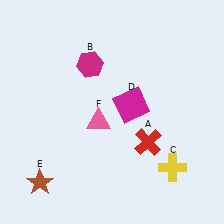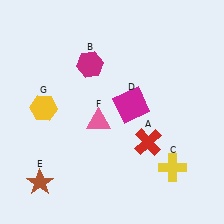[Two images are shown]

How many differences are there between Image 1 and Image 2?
There is 1 difference between the two images.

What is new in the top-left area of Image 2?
A yellow hexagon (G) was added in the top-left area of Image 2.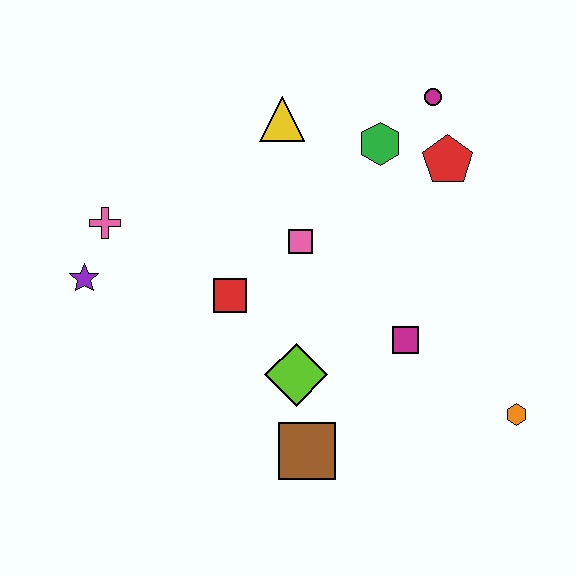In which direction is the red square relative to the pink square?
The red square is to the left of the pink square.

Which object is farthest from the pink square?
The orange hexagon is farthest from the pink square.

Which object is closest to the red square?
The pink square is closest to the red square.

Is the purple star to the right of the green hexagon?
No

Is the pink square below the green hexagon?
Yes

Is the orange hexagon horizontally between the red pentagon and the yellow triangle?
No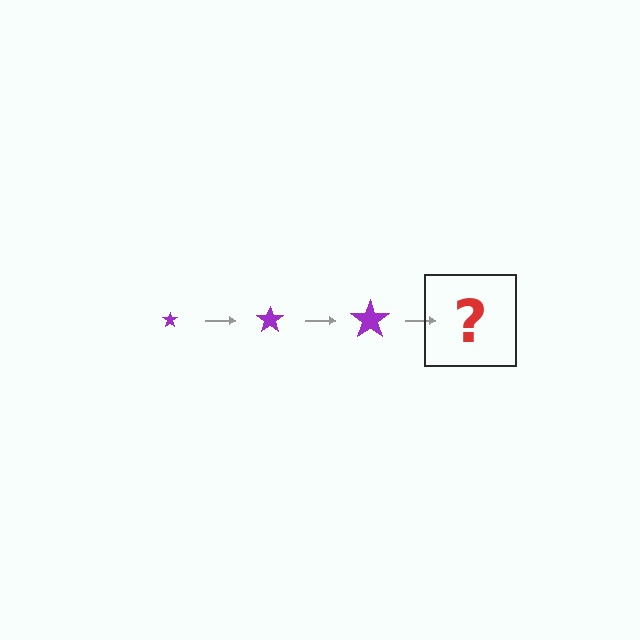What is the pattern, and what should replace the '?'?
The pattern is that the star gets progressively larger each step. The '?' should be a purple star, larger than the previous one.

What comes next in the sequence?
The next element should be a purple star, larger than the previous one.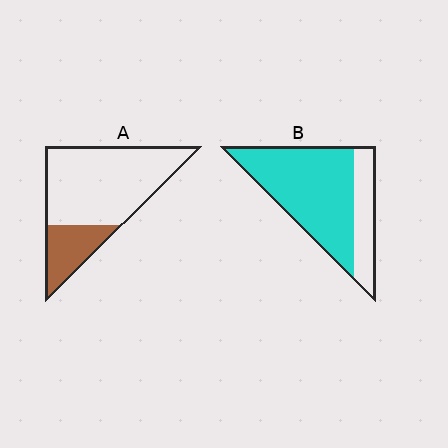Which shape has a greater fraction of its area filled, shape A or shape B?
Shape B.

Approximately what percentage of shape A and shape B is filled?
A is approximately 25% and B is approximately 75%.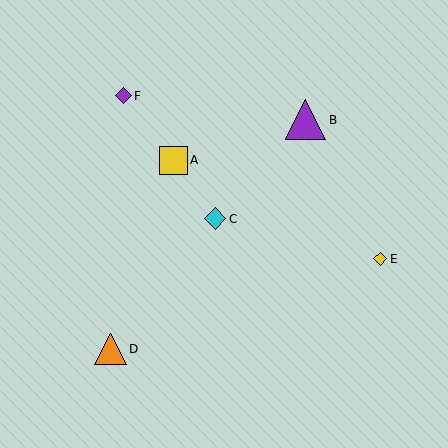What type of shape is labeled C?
Shape C is a cyan diamond.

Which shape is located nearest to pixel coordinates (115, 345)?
The orange triangle (labeled D) at (110, 349) is nearest to that location.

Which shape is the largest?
The purple triangle (labeled B) is the largest.